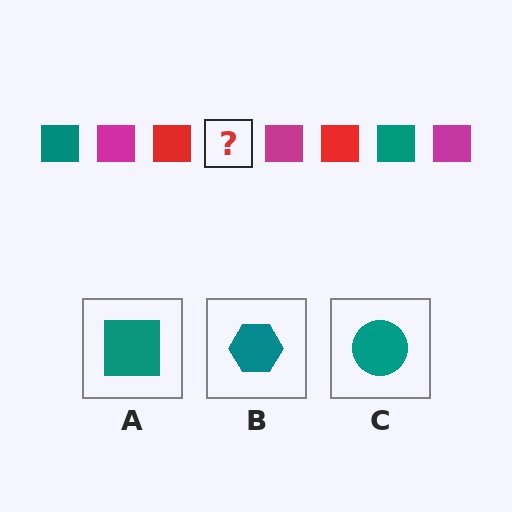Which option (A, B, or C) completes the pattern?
A.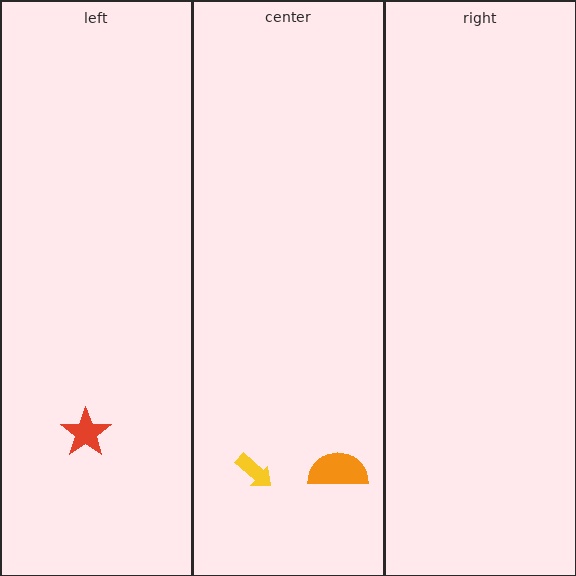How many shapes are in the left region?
1.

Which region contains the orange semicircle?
The center region.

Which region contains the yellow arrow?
The center region.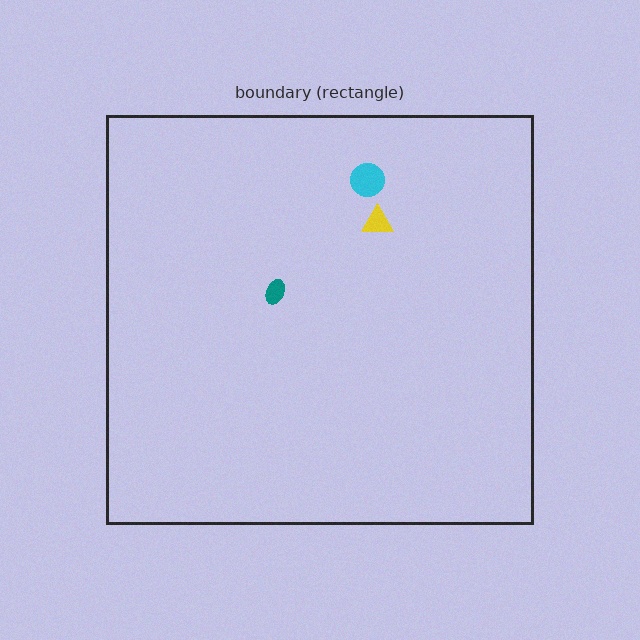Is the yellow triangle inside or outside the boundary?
Inside.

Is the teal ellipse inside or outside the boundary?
Inside.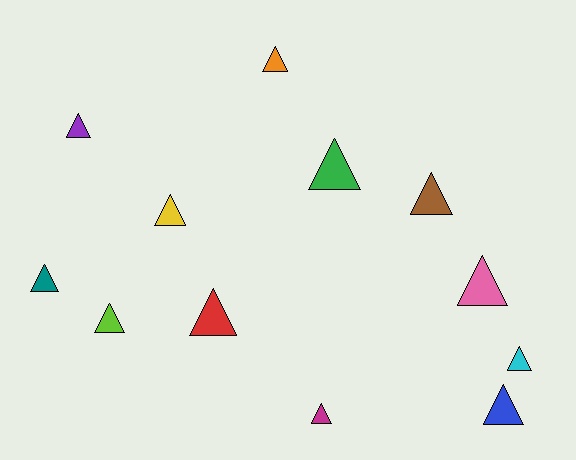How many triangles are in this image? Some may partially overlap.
There are 12 triangles.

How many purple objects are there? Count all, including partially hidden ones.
There is 1 purple object.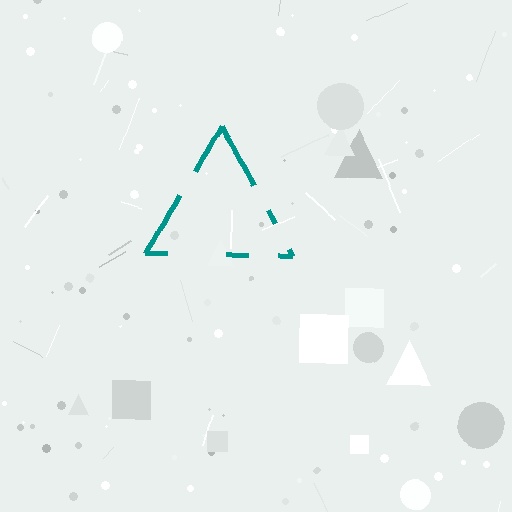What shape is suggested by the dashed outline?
The dashed outline suggests a triangle.